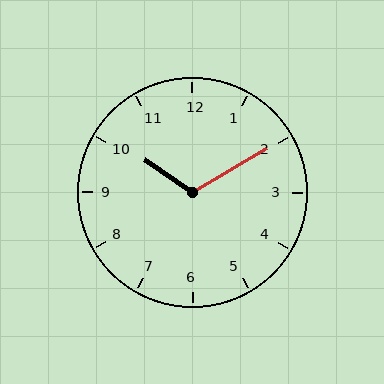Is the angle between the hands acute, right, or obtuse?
It is obtuse.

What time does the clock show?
10:10.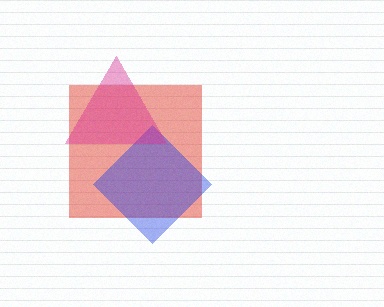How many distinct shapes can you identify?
There are 3 distinct shapes: a red square, a blue diamond, a magenta triangle.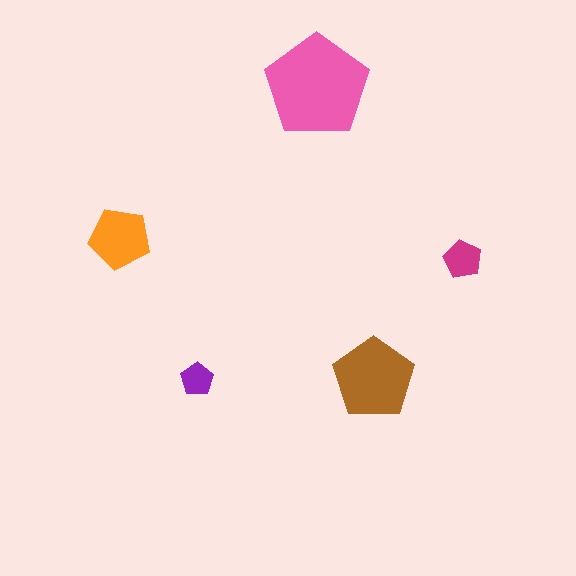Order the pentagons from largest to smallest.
the pink one, the brown one, the orange one, the magenta one, the purple one.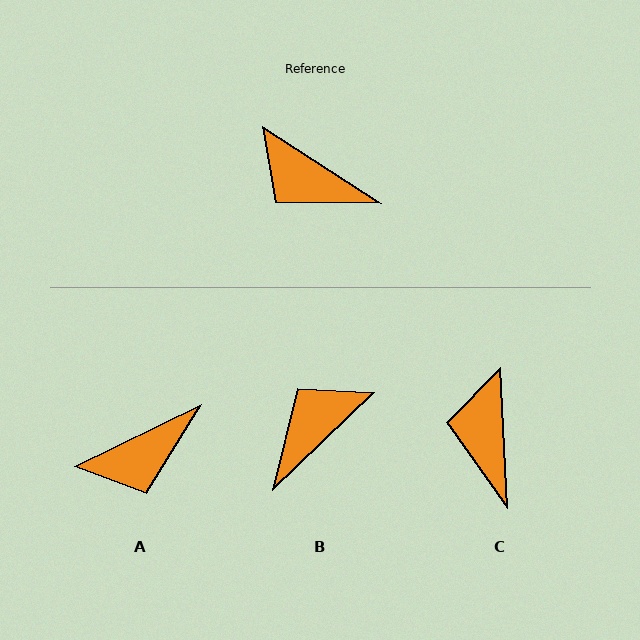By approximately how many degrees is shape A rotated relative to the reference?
Approximately 59 degrees counter-clockwise.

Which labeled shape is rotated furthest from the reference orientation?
B, about 103 degrees away.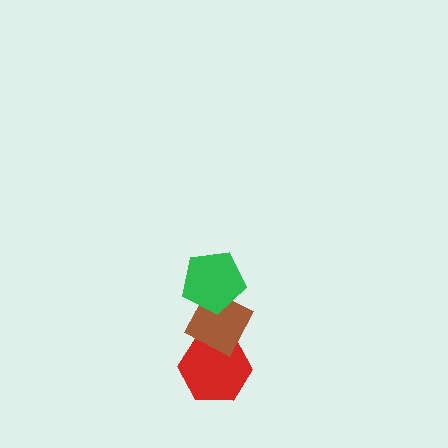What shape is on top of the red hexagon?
The brown diamond is on top of the red hexagon.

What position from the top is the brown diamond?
The brown diamond is 2nd from the top.